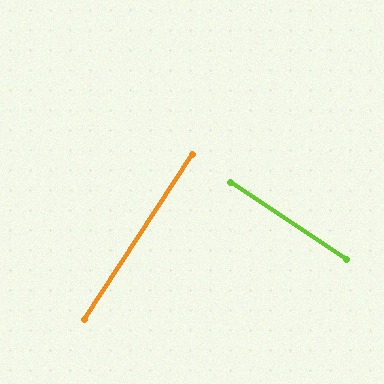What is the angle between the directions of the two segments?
Approximately 89 degrees.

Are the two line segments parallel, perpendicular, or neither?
Perpendicular — they meet at approximately 89°.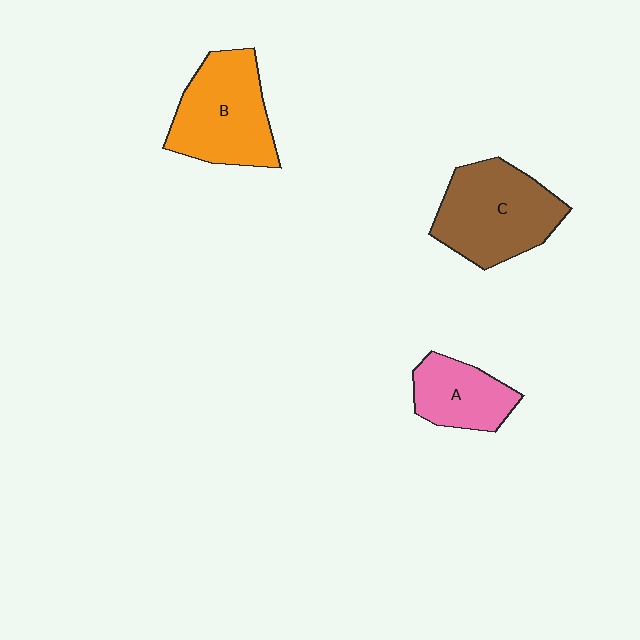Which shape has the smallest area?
Shape A (pink).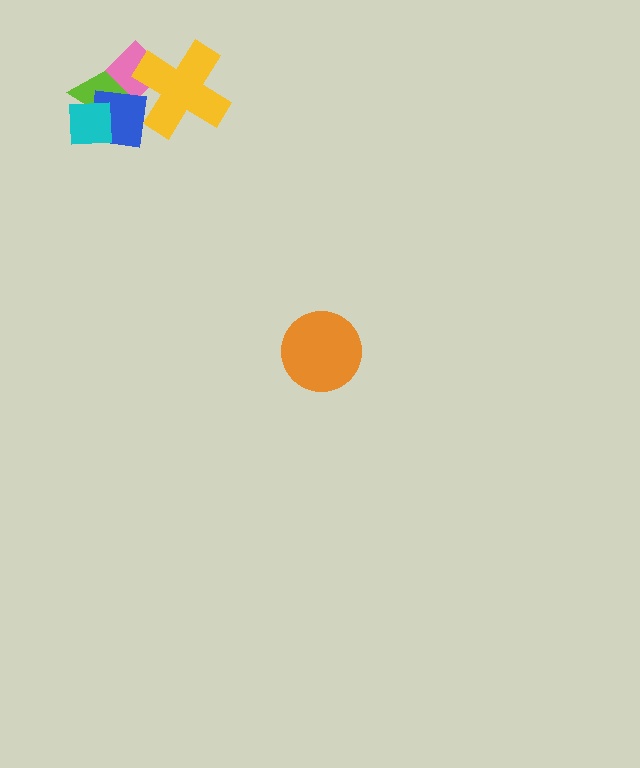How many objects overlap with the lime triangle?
4 objects overlap with the lime triangle.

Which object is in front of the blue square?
The cyan square is in front of the blue square.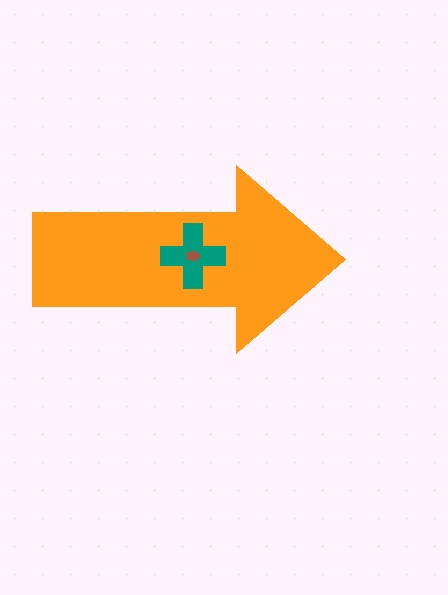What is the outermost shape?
The orange arrow.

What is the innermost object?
The brown ellipse.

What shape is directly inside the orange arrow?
The teal cross.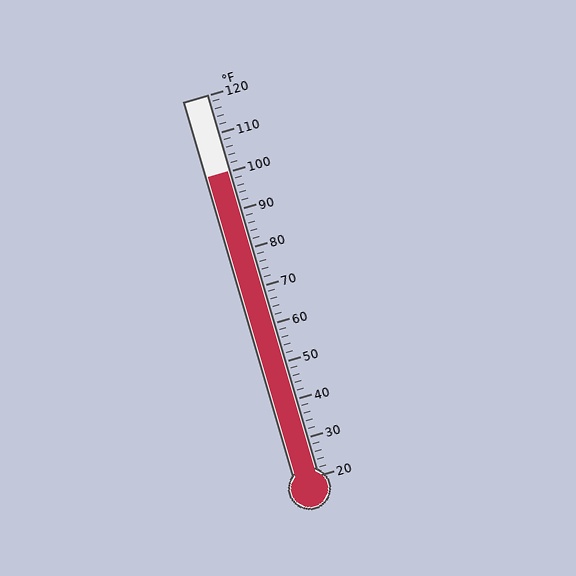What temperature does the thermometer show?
The thermometer shows approximately 100°F.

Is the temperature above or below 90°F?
The temperature is above 90°F.